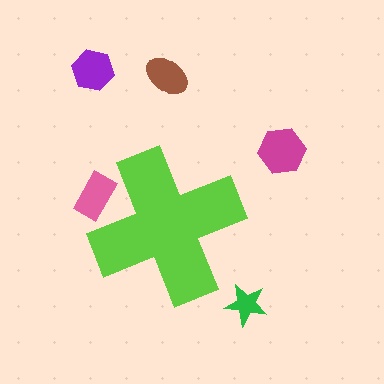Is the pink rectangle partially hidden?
Yes, the pink rectangle is partially hidden behind the lime cross.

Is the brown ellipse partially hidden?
No, the brown ellipse is fully visible.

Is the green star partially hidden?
No, the green star is fully visible.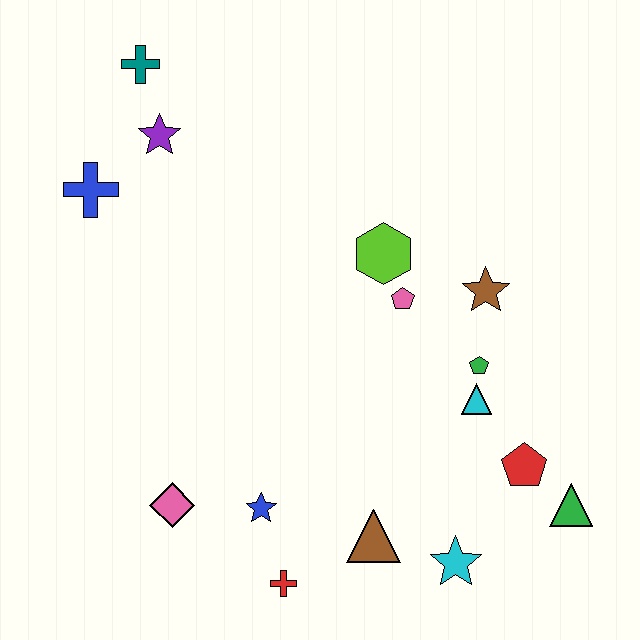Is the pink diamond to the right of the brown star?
No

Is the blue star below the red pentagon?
Yes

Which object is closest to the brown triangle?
The cyan star is closest to the brown triangle.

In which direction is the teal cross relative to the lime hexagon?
The teal cross is to the left of the lime hexagon.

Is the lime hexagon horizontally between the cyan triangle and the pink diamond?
Yes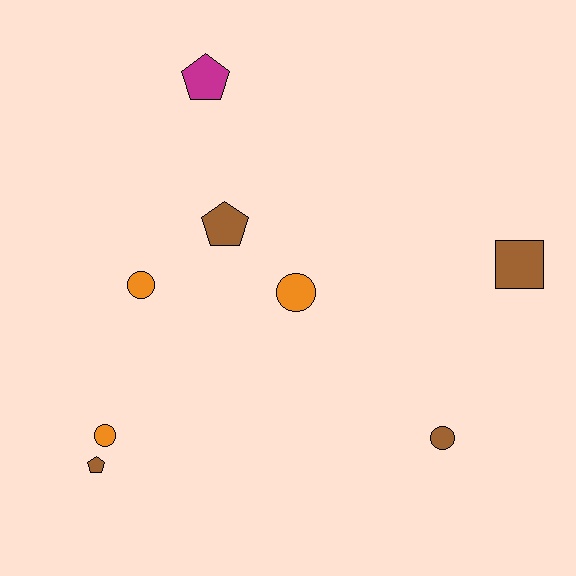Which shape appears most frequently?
Circle, with 4 objects.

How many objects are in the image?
There are 8 objects.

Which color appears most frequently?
Brown, with 4 objects.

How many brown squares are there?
There is 1 brown square.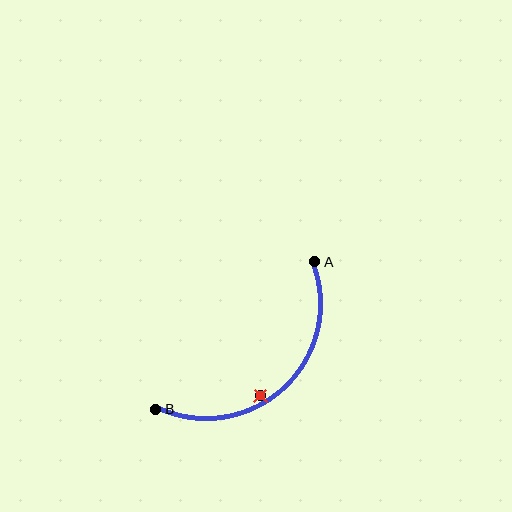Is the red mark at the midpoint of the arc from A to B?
No — the red mark does not lie on the arc at all. It sits slightly inside the curve.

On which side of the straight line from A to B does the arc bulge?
The arc bulges below and to the right of the straight line connecting A and B.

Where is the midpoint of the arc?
The arc midpoint is the point on the curve farthest from the straight line joining A and B. It sits below and to the right of that line.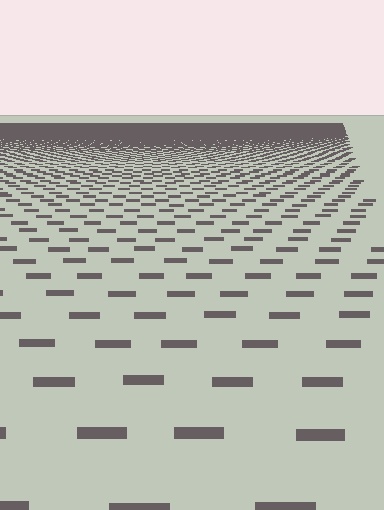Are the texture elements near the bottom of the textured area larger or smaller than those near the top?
Larger. Near the bottom, elements are closer to the viewer and appear at a bigger on-screen size.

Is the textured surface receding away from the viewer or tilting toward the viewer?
The surface is receding away from the viewer. Texture elements get smaller and denser toward the top.